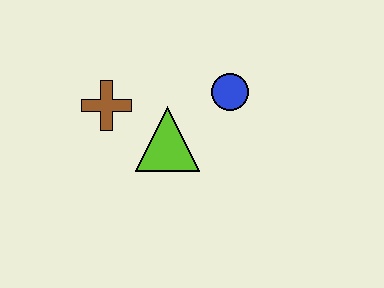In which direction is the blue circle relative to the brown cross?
The blue circle is to the right of the brown cross.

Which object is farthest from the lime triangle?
The blue circle is farthest from the lime triangle.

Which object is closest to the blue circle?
The lime triangle is closest to the blue circle.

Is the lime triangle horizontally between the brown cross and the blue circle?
Yes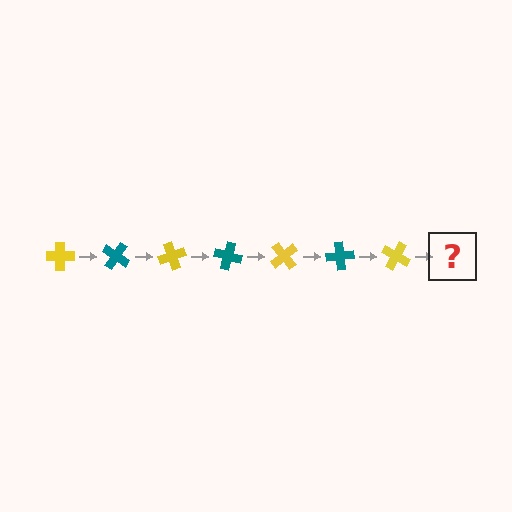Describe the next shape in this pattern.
It should be a teal cross, rotated 245 degrees from the start.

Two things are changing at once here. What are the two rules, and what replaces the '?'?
The two rules are that it rotates 35 degrees each step and the color cycles through yellow and teal. The '?' should be a teal cross, rotated 245 degrees from the start.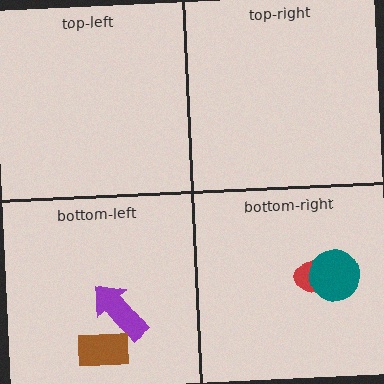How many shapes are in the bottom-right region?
2.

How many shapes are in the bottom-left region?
2.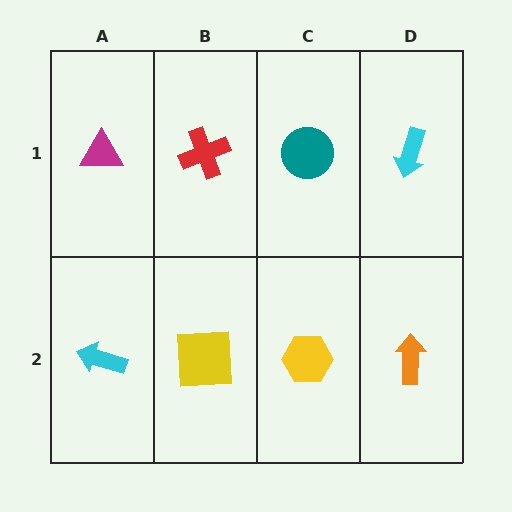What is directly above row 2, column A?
A magenta triangle.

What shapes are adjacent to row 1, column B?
A yellow square (row 2, column B), a magenta triangle (row 1, column A), a teal circle (row 1, column C).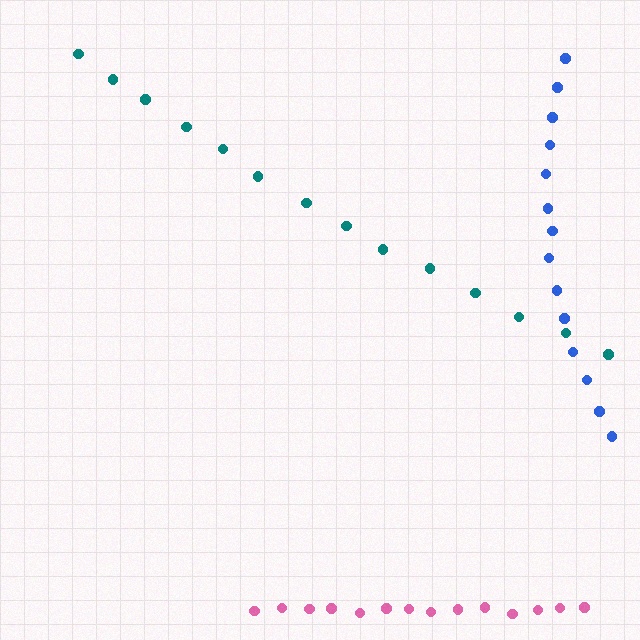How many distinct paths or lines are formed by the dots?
There are 3 distinct paths.